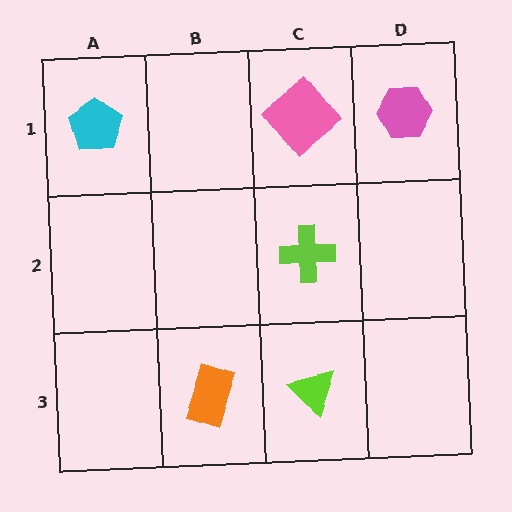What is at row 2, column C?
A lime cross.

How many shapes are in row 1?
3 shapes.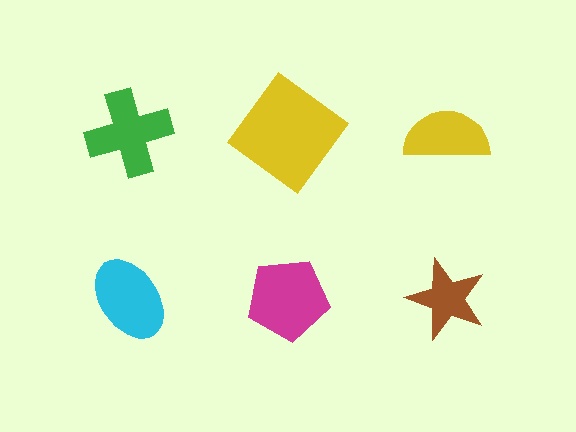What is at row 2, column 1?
A cyan ellipse.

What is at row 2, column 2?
A magenta pentagon.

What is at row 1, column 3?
A yellow semicircle.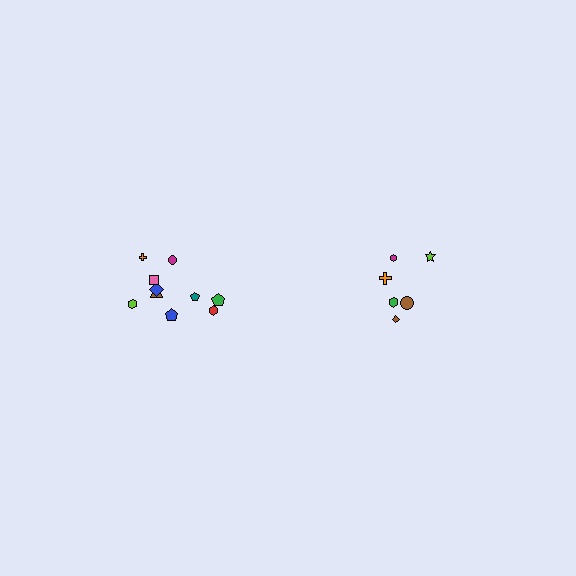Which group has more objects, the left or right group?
The left group.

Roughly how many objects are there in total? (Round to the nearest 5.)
Roughly 15 objects in total.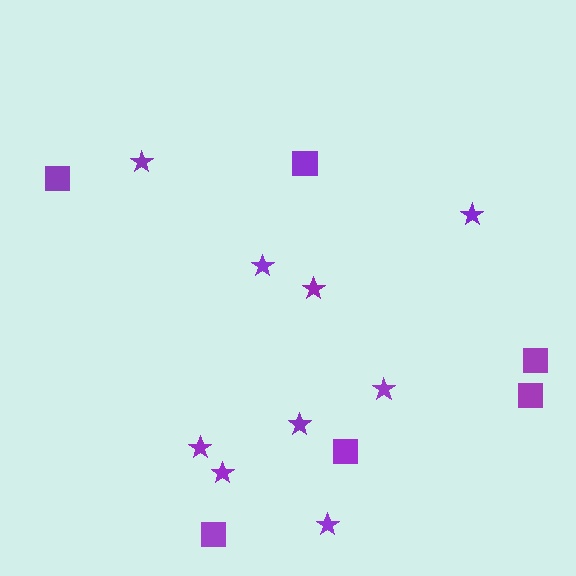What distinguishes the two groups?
There are 2 groups: one group of stars (9) and one group of squares (6).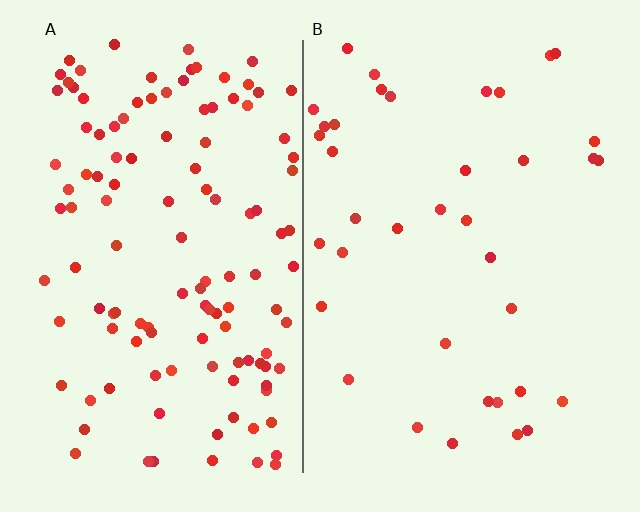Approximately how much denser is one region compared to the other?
Approximately 3.3× — region A over region B.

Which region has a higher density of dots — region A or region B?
A (the left).